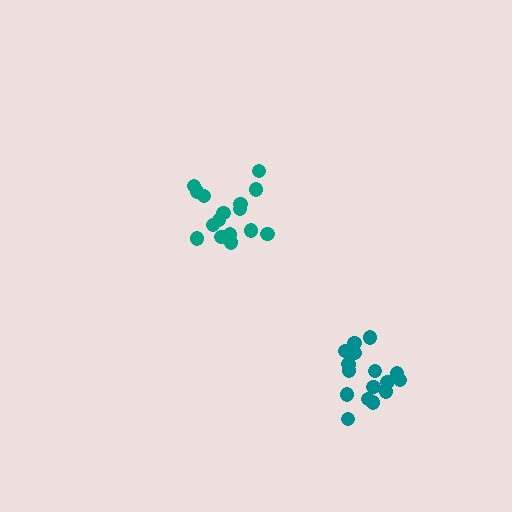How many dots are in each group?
Group 1: 17 dots, Group 2: 17 dots (34 total).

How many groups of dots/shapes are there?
There are 2 groups.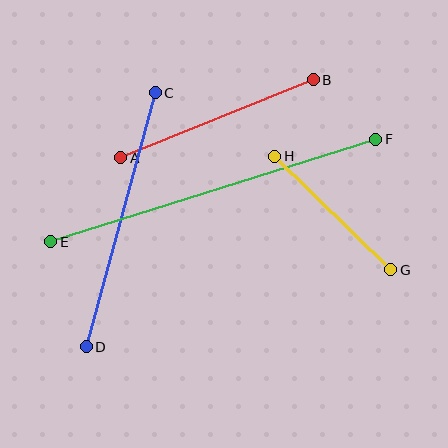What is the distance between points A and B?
The distance is approximately 208 pixels.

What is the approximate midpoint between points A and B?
The midpoint is at approximately (217, 119) pixels.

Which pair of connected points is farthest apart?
Points E and F are farthest apart.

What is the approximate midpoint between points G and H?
The midpoint is at approximately (333, 213) pixels.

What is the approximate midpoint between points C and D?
The midpoint is at approximately (121, 220) pixels.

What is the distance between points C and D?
The distance is approximately 263 pixels.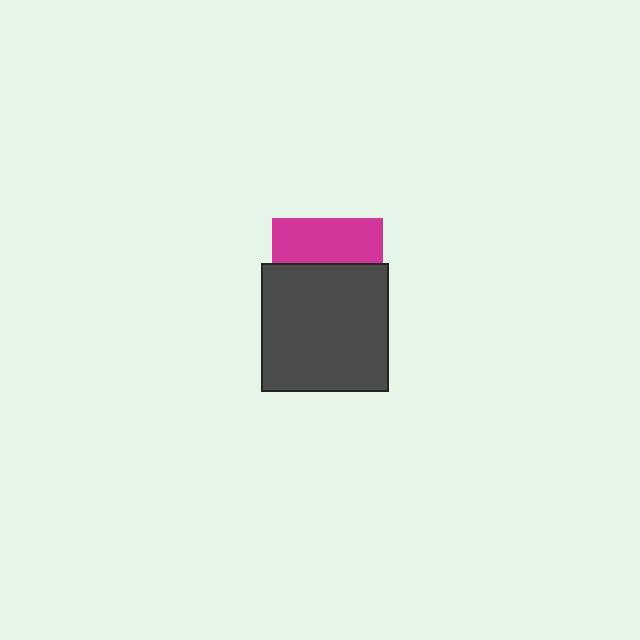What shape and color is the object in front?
The object in front is a dark gray square.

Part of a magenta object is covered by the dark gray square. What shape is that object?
It is a square.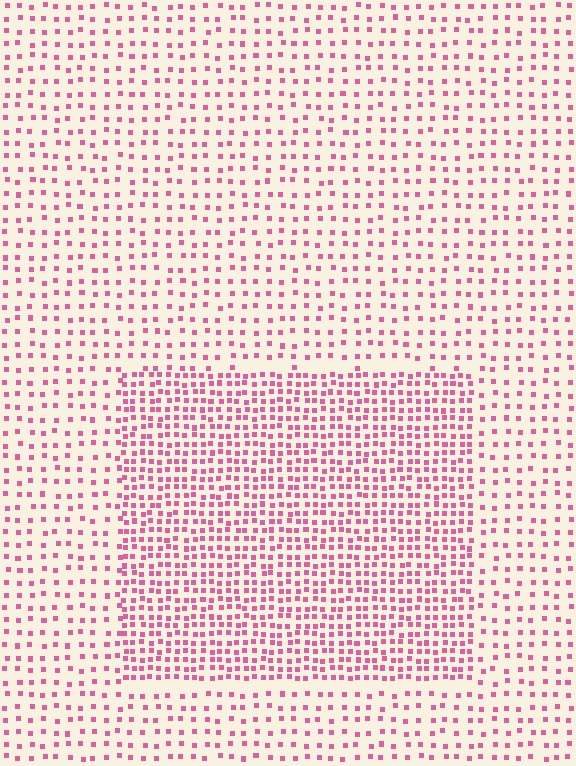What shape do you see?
I see a rectangle.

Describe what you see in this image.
The image contains small pink elements arranged at two different densities. A rectangle-shaped region is visible where the elements are more densely packed than the surrounding area.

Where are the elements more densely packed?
The elements are more densely packed inside the rectangle boundary.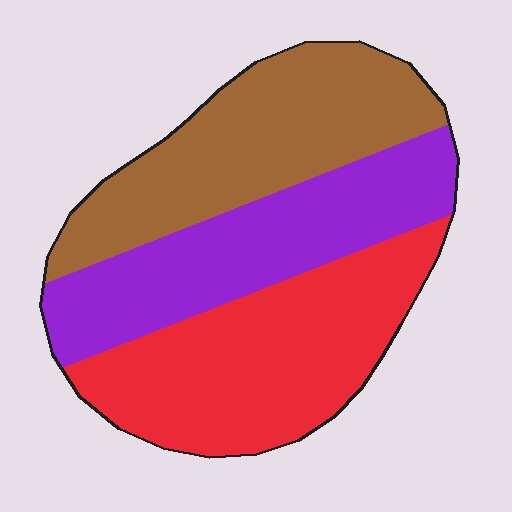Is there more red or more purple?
Red.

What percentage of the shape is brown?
Brown covers 33% of the shape.